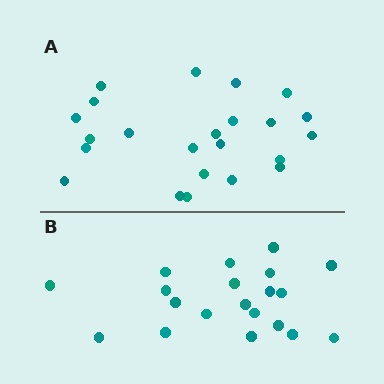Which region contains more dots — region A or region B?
Region A (the top region) has more dots.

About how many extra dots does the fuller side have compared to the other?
Region A has just a few more — roughly 2 or 3 more dots than region B.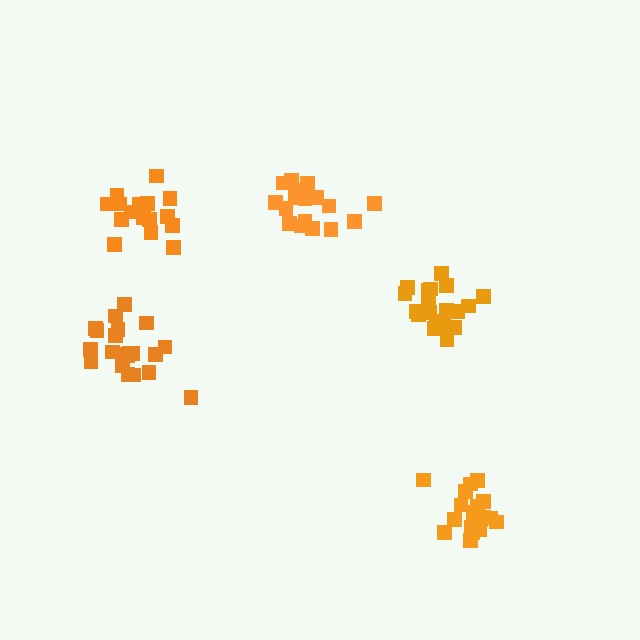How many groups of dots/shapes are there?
There are 5 groups.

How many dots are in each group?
Group 1: 18 dots, Group 2: 21 dots, Group 3: 18 dots, Group 4: 21 dots, Group 5: 16 dots (94 total).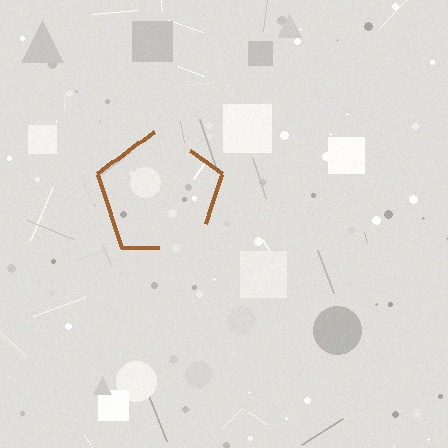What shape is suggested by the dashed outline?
The dashed outline suggests a pentagon.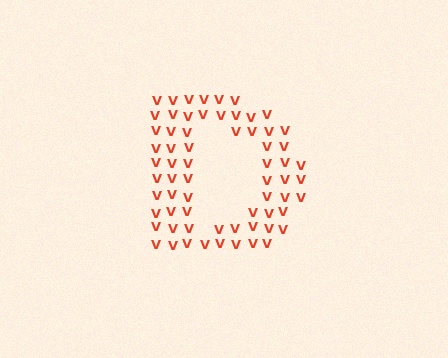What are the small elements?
The small elements are letter V's.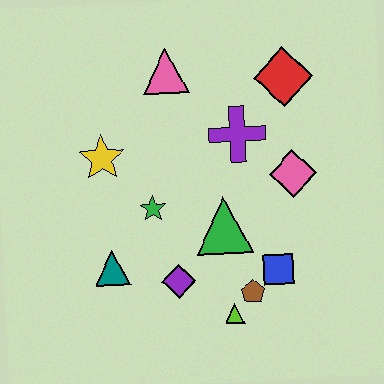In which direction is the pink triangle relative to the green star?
The pink triangle is above the green star.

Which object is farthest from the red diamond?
The teal triangle is farthest from the red diamond.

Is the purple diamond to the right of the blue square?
No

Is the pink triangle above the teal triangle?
Yes